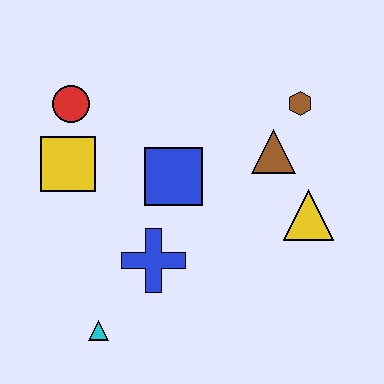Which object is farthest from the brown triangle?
The cyan triangle is farthest from the brown triangle.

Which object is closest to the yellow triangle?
The brown triangle is closest to the yellow triangle.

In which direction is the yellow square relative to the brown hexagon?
The yellow square is to the left of the brown hexagon.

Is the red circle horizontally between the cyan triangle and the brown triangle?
No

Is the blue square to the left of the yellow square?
No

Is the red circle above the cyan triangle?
Yes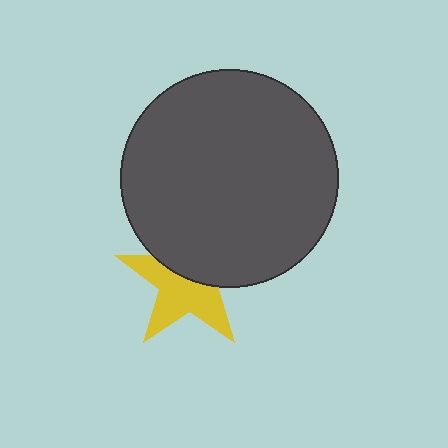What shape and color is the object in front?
The object in front is a dark gray circle.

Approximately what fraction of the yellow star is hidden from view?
Roughly 44% of the yellow star is hidden behind the dark gray circle.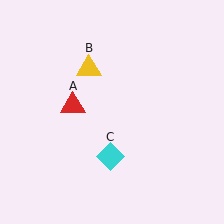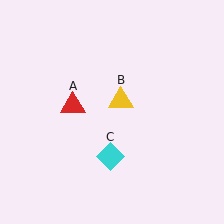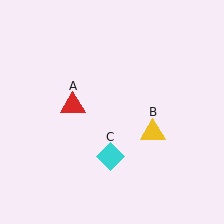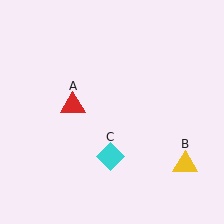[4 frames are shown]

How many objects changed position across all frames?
1 object changed position: yellow triangle (object B).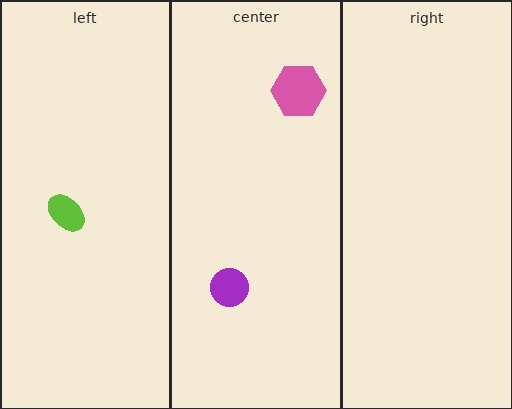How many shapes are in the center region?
2.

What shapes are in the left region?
The lime ellipse.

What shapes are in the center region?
The purple circle, the pink hexagon.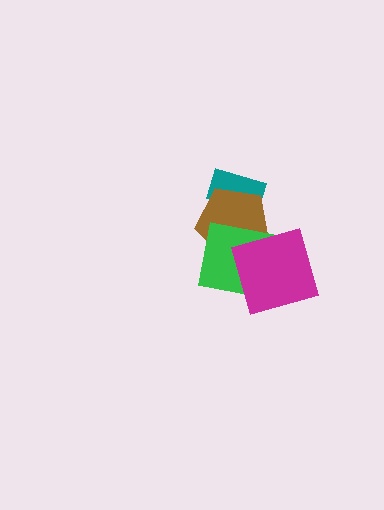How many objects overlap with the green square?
2 objects overlap with the green square.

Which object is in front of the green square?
The magenta diamond is in front of the green square.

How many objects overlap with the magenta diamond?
2 objects overlap with the magenta diamond.